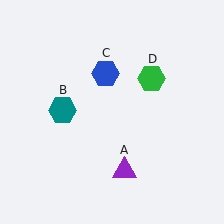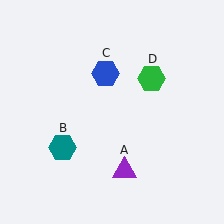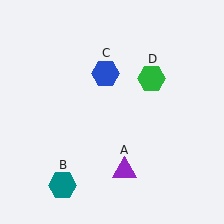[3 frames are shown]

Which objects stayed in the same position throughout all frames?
Purple triangle (object A) and blue hexagon (object C) and green hexagon (object D) remained stationary.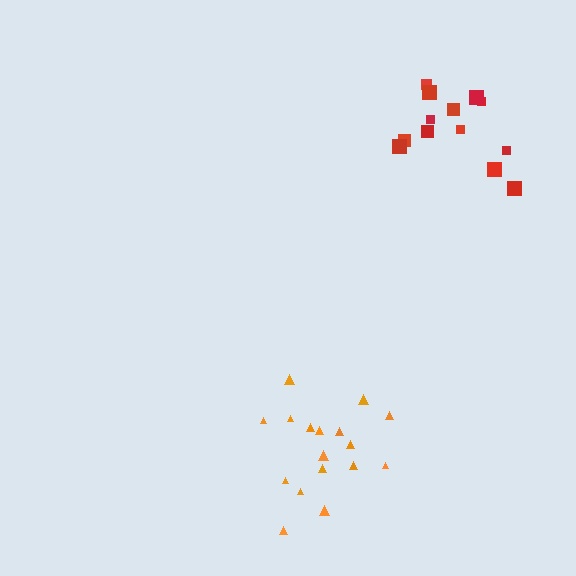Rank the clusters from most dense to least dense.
orange, red.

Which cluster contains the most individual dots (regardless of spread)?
Orange (17).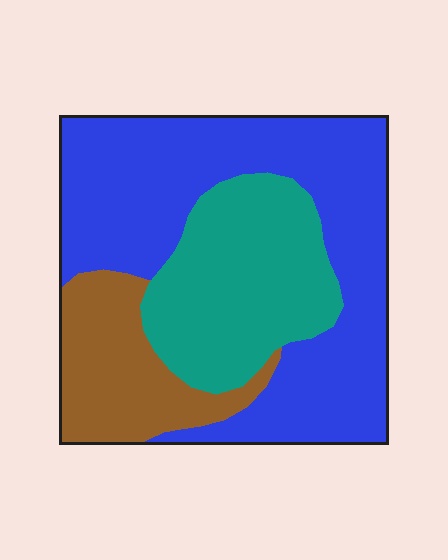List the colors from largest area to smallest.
From largest to smallest: blue, teal, brown.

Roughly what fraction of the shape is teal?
Teal takes up about one quarter (1/4) of the shape.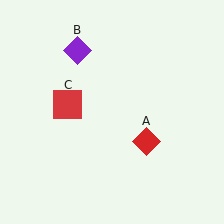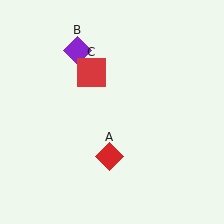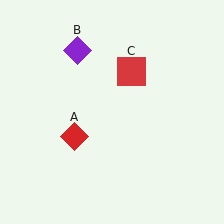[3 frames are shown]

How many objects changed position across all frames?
2 objects changed position: red diamond (object A), red square (object C).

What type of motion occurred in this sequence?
The red diamond (object A), red square (object C) rotated clockwise around the center of the scene.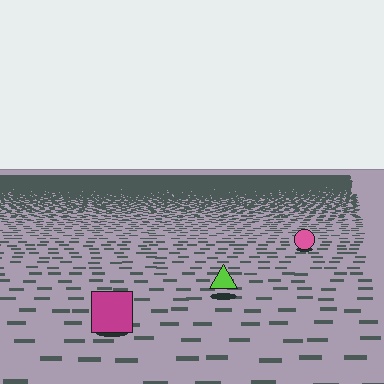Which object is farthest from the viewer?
The pink circle is farthest from the viewer. It appears smaller and the ground texture around it is denser.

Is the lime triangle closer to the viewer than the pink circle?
Yes. The lime triangle is closer — you can tell from the texture gradient: the ground texture is coarser near it.